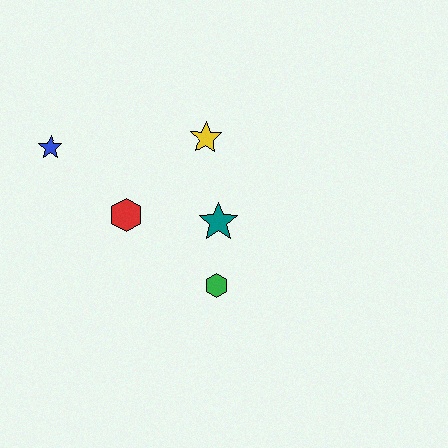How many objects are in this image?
There are 5 objects.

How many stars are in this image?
There are 3 stars.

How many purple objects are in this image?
There are no purple objects.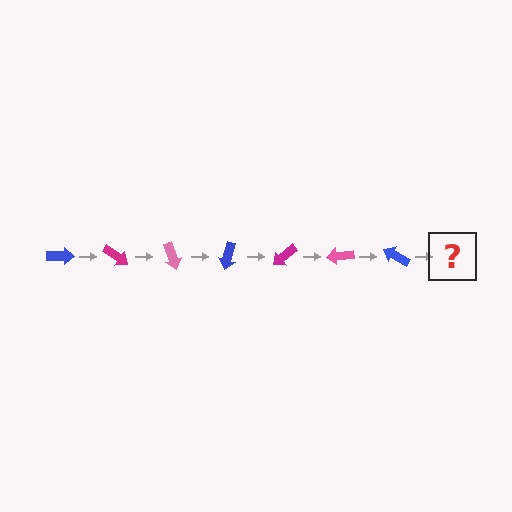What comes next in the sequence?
The next element should be a magenta arrow, rotated 245 degrees from the start.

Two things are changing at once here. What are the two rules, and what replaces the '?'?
The two rules are that it rotates 35 degrees each step and the color cycles through blue, magenta, and pink. The '?' should be a magenta arrow, rotated 245 degrees from the start.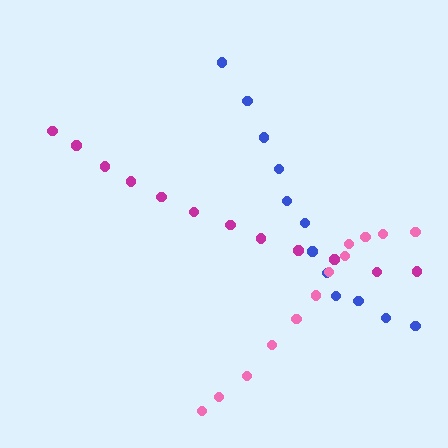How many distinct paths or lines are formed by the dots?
There are 3 distinct paths.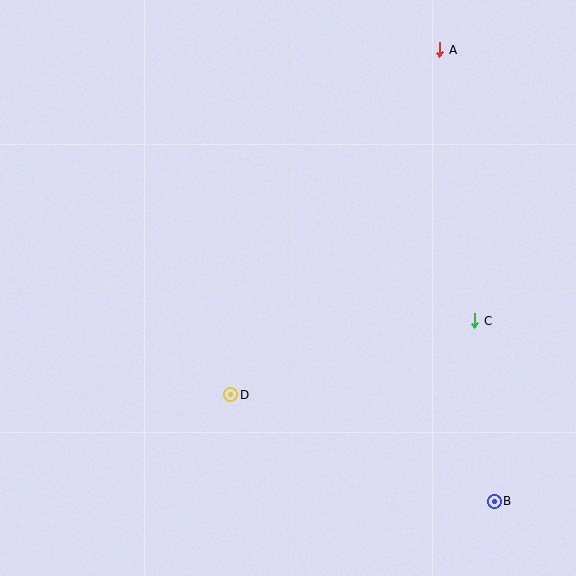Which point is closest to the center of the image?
Point D at (231, 395) is closest to the center.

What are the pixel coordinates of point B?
Point B is at (494, 501).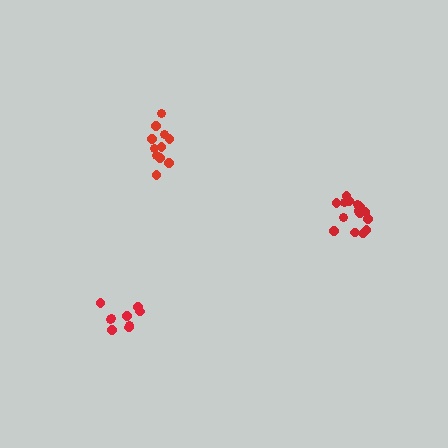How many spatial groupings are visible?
There are 3 spatial groupings.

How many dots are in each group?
Group 1: 9 dots, Group 2: 11 dots, Group 3: 15 dots (35 total).